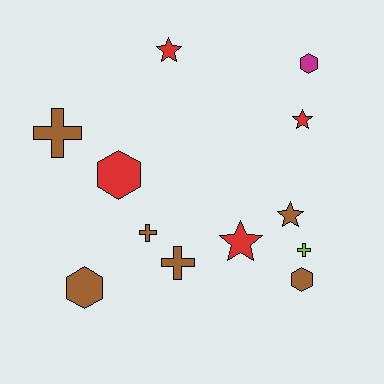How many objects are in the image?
There are 12 objects.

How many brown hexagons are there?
There are 2 brown hexagons.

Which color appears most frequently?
Brown, with 6 objects.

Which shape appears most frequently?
Cross, with 4 objects.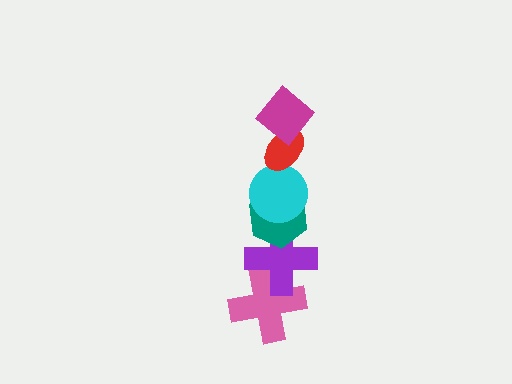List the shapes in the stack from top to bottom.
From top to bottom: the magenta diamond, the red ellipse, the cyan circle, the teal hexagon, the purple cross, the pink cross.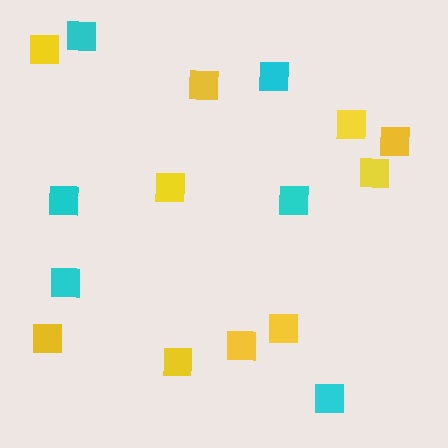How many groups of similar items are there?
There are 2 groups: one group of cyan squares (6) and one group of yellow squares (10).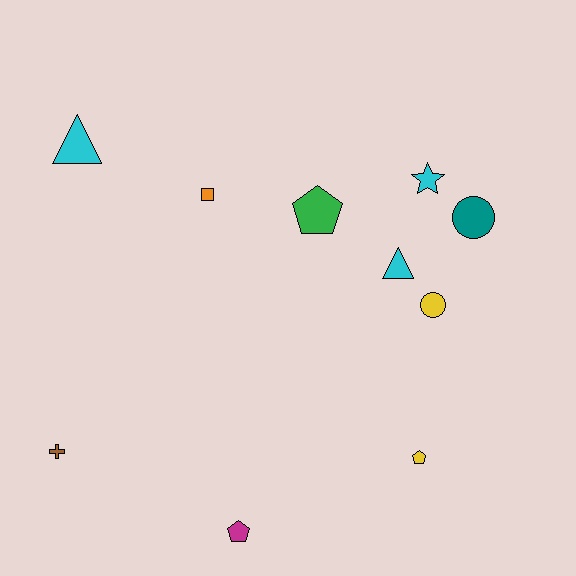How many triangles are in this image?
There are 2 triangles.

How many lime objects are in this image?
There are no lime objects.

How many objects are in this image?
There are 10 objects.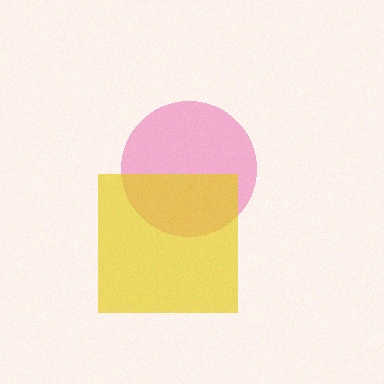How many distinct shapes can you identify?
There are 2 distinct shapes: a pink circle, a yellow square.